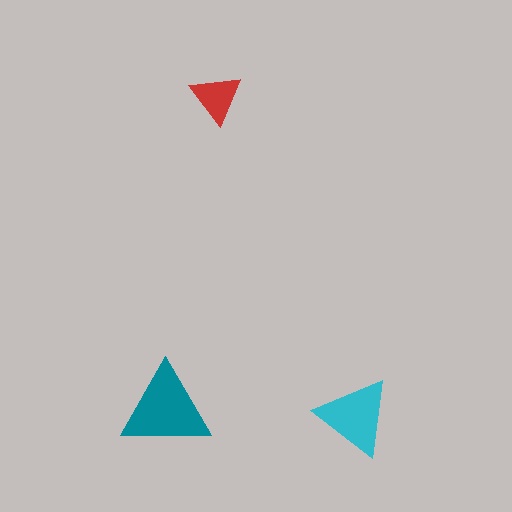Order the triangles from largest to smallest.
the teal one, the cyan one, the red one.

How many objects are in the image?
There are 3 objects in the image.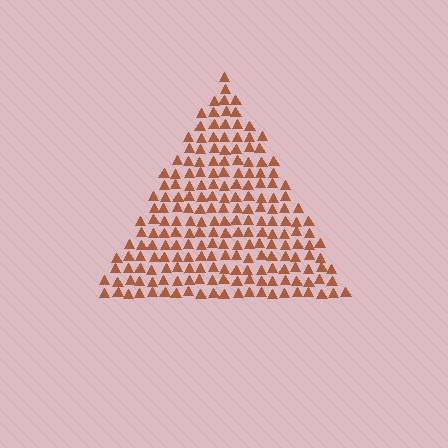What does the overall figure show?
The overall figure shows a triangle.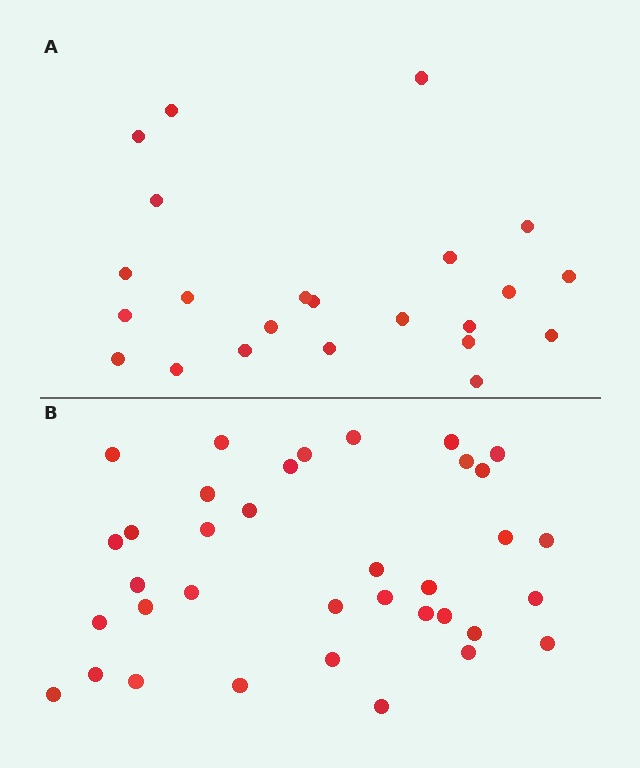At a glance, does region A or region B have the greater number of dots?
Region B (the bottom region) has more dots.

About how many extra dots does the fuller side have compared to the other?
Region B has approximately 15 more dots than region A.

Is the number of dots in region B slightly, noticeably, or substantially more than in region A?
Region B has substantially more. The ratio is roughly 1.6 to 1.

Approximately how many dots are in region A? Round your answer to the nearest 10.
About 20 dots. (The exact count is 23, which rounds to 20.)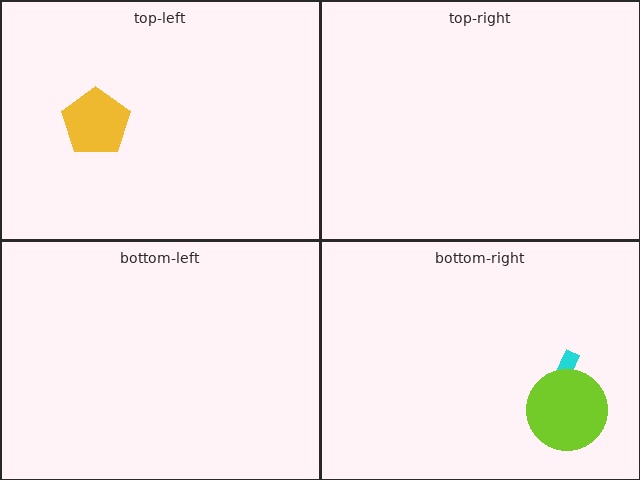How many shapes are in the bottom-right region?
2.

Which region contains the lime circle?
The bottom-right region.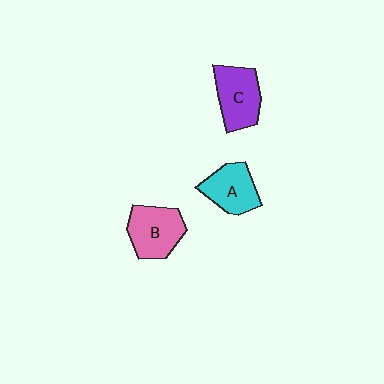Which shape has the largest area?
Shape B (pink).